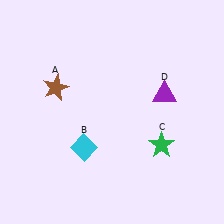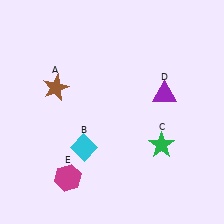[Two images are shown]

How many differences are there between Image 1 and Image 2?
There is 1 difference between the two images.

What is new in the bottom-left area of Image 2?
A magenta hexagon (E) was added in the bottom-left area of Image 2.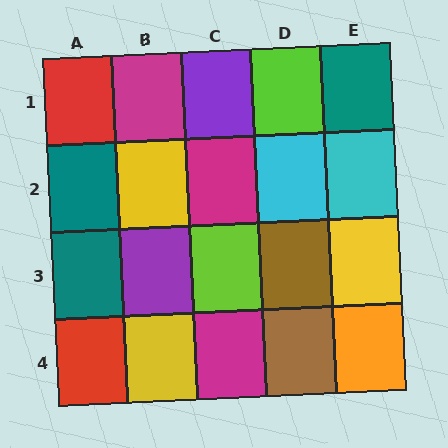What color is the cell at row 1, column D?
Lime.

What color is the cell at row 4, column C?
Magenta.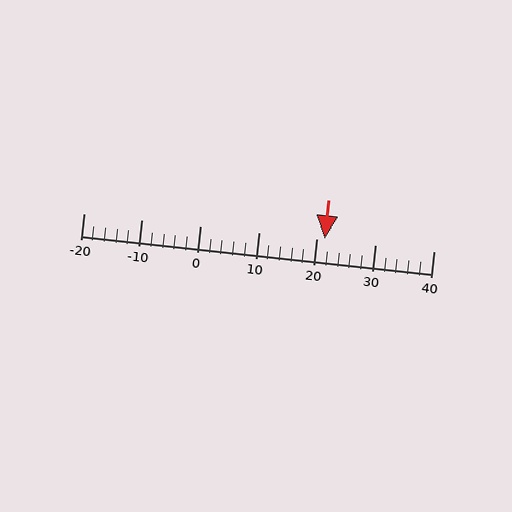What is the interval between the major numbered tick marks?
The major tick marks are spaced 10 units apart.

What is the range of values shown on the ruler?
The ruler shows values from -20 to 40.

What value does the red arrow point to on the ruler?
The red arrow points to approximately 21.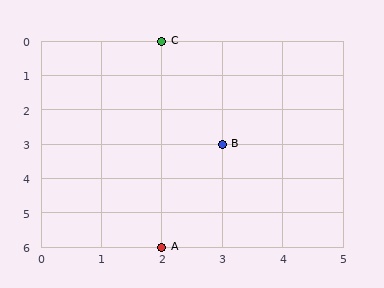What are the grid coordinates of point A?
Point A is at grid coordinates (2, 6).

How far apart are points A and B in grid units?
Points A and B are 1 column and 3 rows apart (about 3.2 grid units diagonally).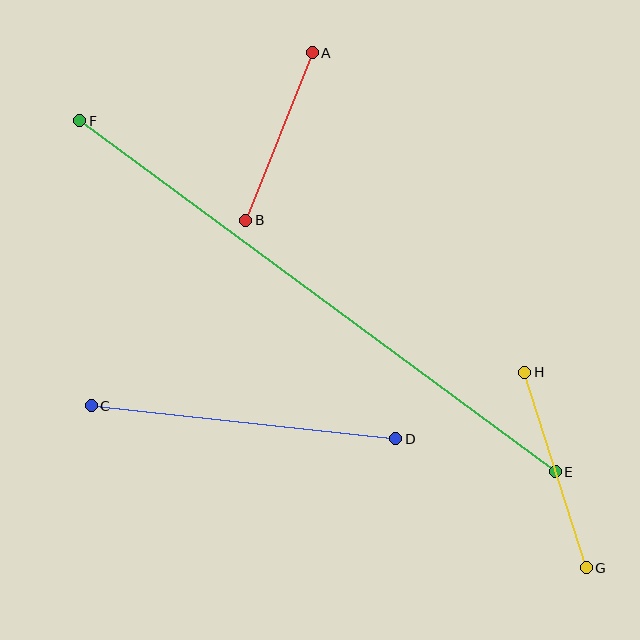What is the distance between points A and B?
The distance is approximately 180 pixels.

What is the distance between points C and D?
The distance is approximately 306 pixels.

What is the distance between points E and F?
The distance is approximately 591 pixels.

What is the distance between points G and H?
The distance is approximately 205 pixels.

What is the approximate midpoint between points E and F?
The midpoint is at approximately (318, 296) pixels.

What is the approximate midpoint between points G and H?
The midpoint is at approximately (555, 470) pixels.